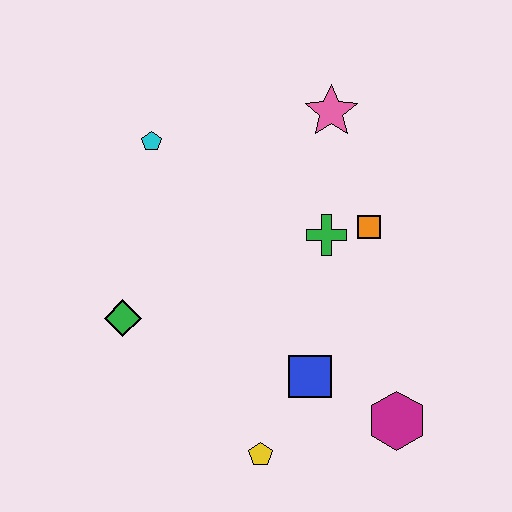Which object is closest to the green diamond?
The cyan pentagon is closest to the green diamond.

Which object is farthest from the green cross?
The yellow pentagon is farthest from the green cross.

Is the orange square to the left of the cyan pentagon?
No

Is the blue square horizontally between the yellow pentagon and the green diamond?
No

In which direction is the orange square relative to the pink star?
The orange square is below the pink star.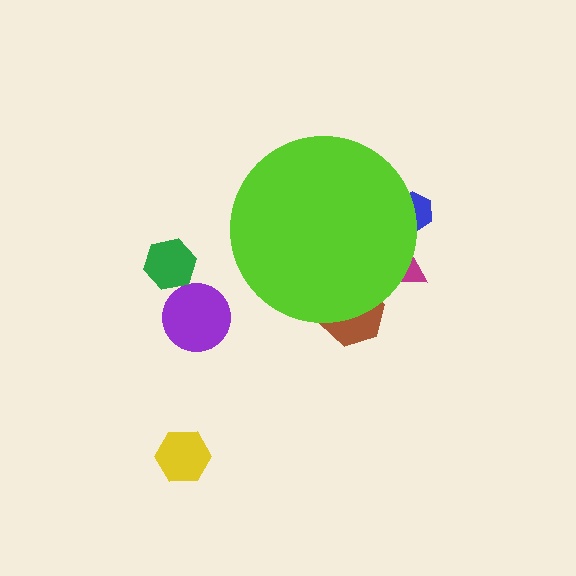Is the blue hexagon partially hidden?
Yes, the blue hexagon is partially hidden behind the lime circle.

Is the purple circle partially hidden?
No, the purple circle is fully visible.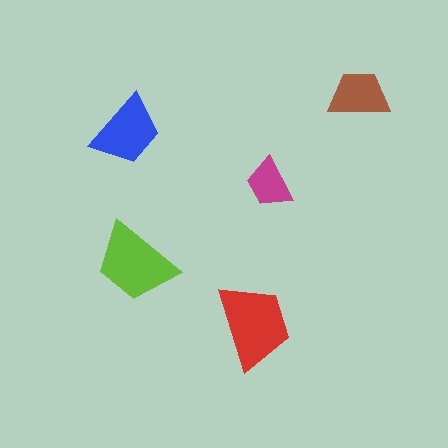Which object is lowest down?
The red trapezoid is bottommost.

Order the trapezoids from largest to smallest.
the red one, the lime one, the blue one, the brown one, the magenta one.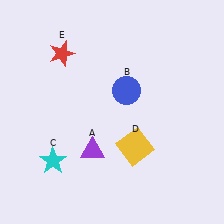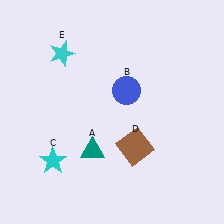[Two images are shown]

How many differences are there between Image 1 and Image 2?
There are 3 differences between the two images.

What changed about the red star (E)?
In Image 1, E is red. In Image 2, it changed to cyan.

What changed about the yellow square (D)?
In Image 1, D is yellow. In Image 2, it changed to brown.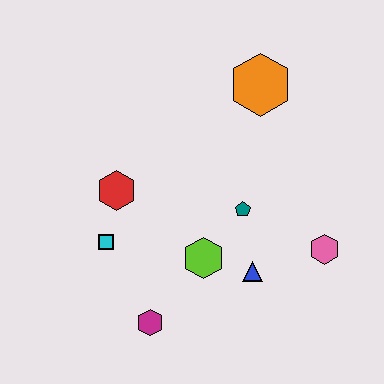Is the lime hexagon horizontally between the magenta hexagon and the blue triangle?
Yes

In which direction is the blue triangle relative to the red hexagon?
The blue triangle is to the right of the red hexagon.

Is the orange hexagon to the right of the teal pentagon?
Yes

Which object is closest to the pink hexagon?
The blue triangle is closest to the pink hexagon.